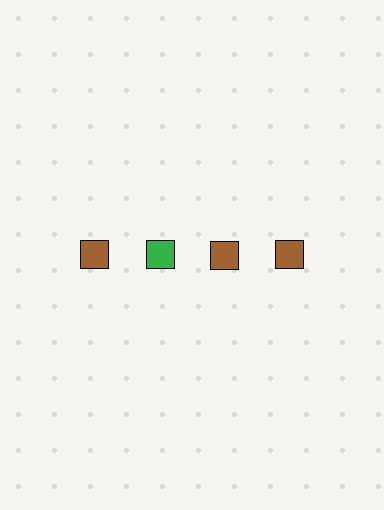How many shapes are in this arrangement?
There are 4 shapes arranged in a grid pattern.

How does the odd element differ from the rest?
It has a different color: green instead of brown.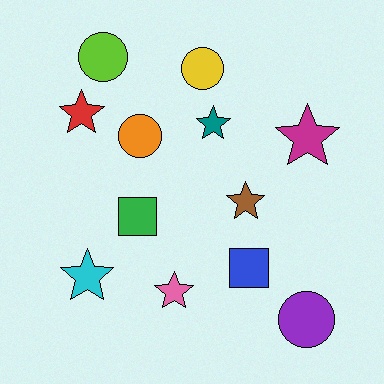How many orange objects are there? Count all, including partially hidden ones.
There is 1 orange object.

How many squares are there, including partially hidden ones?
There are 2 squares.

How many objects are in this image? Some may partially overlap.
There are 12 objects.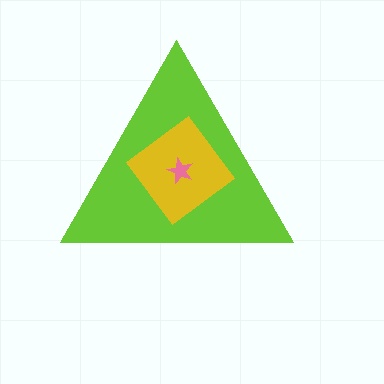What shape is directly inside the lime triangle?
The yellow diamond.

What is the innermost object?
The pink star.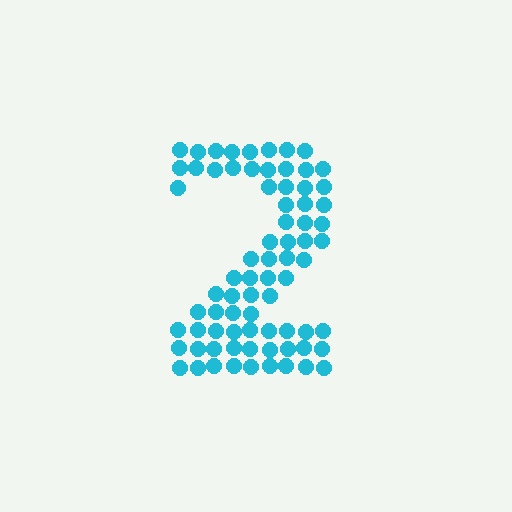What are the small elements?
The small elements are circles.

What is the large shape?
The large shape is the digit 2.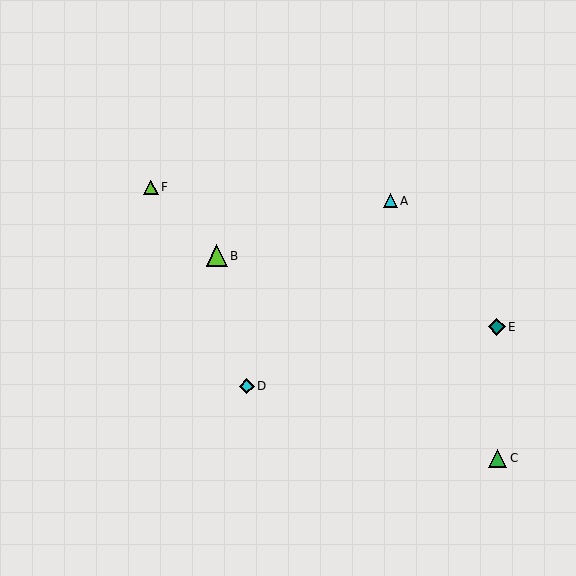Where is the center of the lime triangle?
The center of the lime triangle is at (217, 256).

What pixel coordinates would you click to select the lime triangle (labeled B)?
Click at (217, 256) to select the lime triangle B.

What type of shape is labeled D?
Shape D is a cyan diamond.